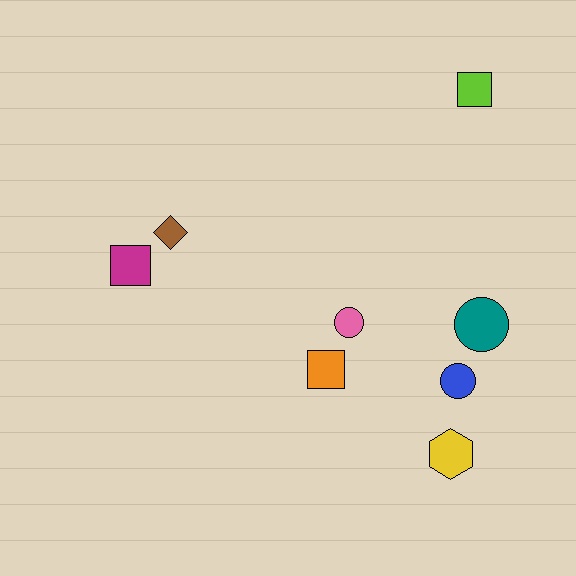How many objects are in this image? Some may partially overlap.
There are 8 objects.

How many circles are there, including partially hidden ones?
There are 3 circles.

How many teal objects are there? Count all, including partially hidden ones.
There is 1 teal object.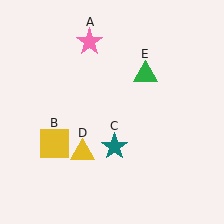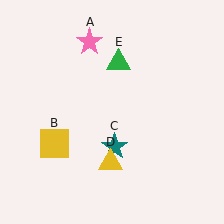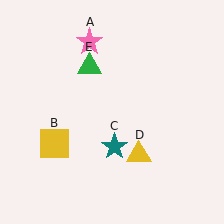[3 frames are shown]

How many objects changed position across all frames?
2 objects changed position: yellow triangle (object D), green triangle (object E).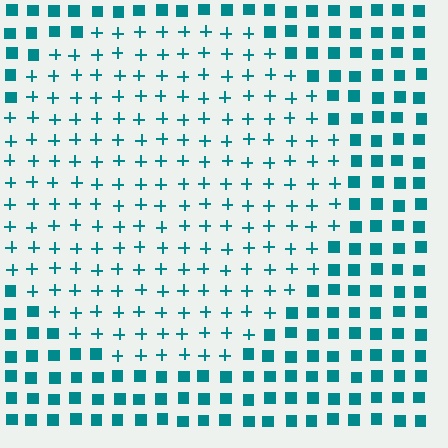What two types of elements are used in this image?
The image uses plus signs inside the circle region and squares outside it.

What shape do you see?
I see a circle.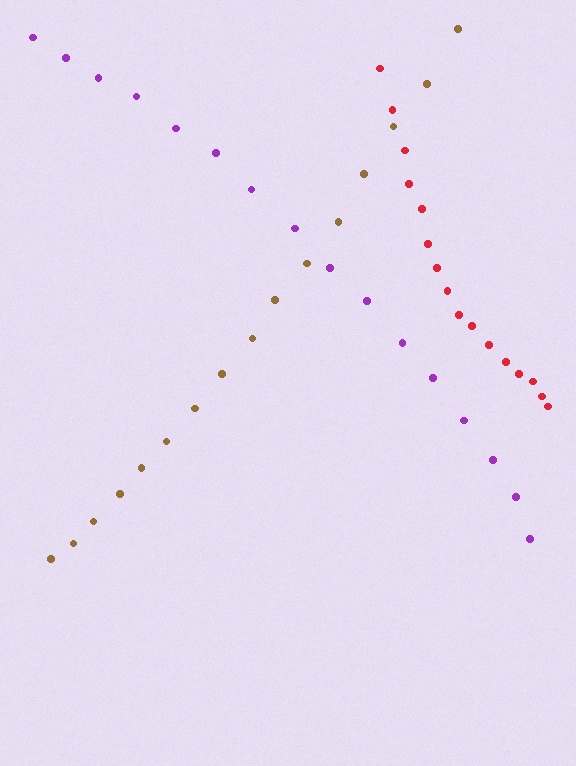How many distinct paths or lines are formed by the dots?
There are 3 distinct paths.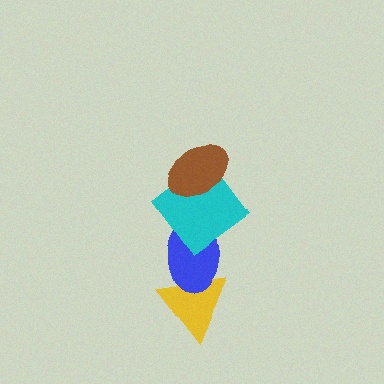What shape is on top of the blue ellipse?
The cyan diamond is on top of the blue ellipse.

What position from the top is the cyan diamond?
The cyan diamond is 2nd from the top.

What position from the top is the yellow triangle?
The yellow triangle is 4th from the top.